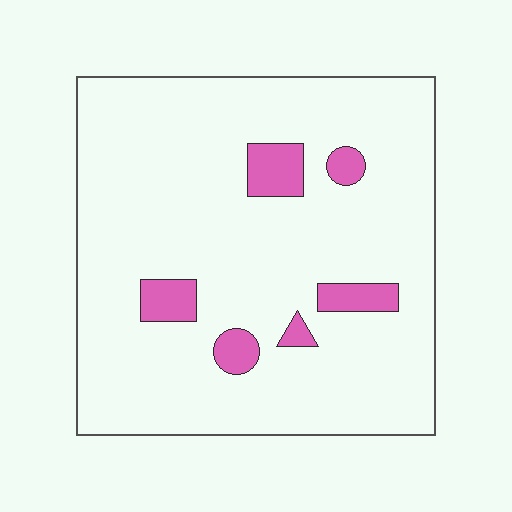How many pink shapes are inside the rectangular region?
6.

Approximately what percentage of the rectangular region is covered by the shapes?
Approximately 10%.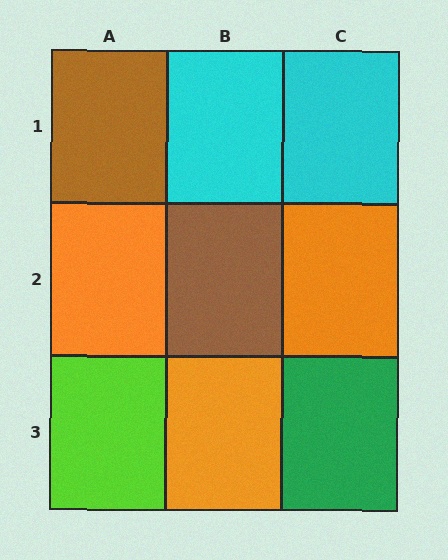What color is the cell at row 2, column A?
Orange.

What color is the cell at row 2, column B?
Brown.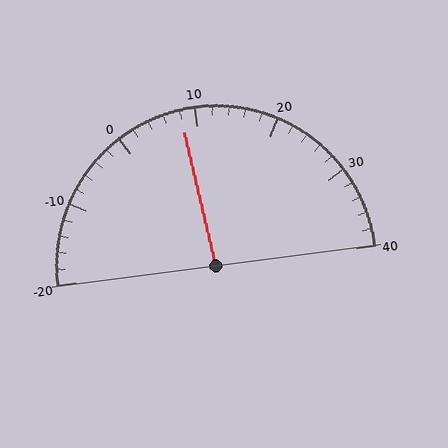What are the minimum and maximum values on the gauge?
The gauge ranges from -20 to 40.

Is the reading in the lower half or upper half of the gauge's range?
The reading is in the lower half of the range (-20 to 40).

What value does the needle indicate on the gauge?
The needle indicates approximately 8.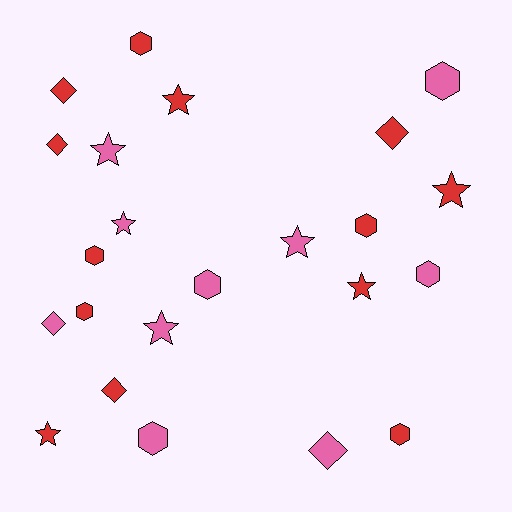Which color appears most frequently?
Red, with 13 objects.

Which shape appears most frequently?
Hexagon, with 9 objects.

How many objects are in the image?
There are 23 objects.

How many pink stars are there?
There are 4 pink stars.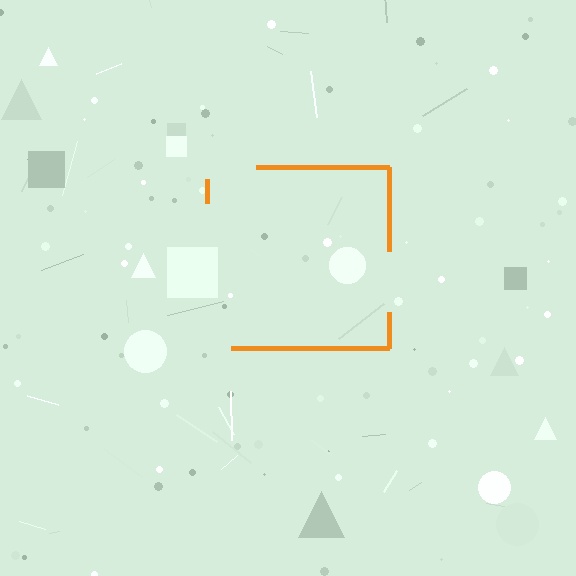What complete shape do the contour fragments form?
The contour fragments form a square.